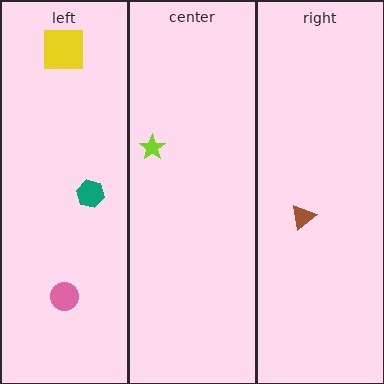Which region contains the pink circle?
The left region.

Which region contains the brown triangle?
The right region.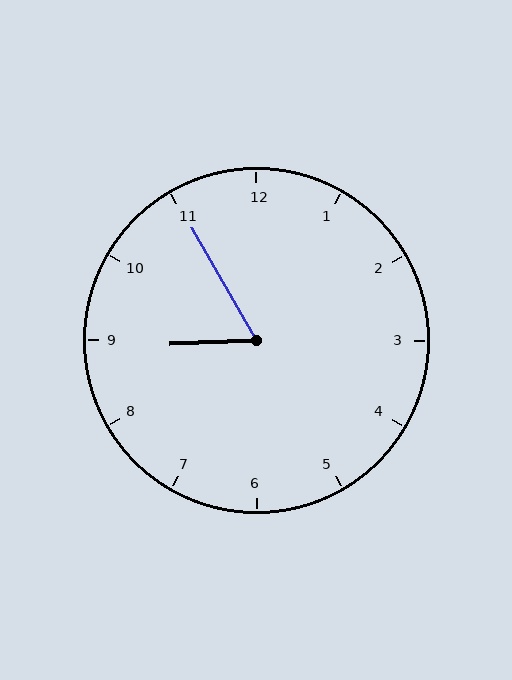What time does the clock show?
8:55.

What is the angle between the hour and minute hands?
Approximately 62 degrees.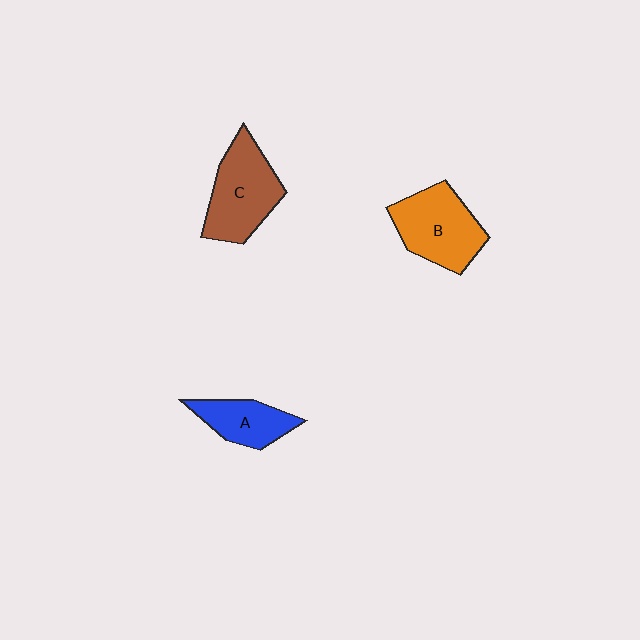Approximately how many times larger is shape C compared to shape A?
Approximately 1.6 times.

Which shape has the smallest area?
Shape A (blue).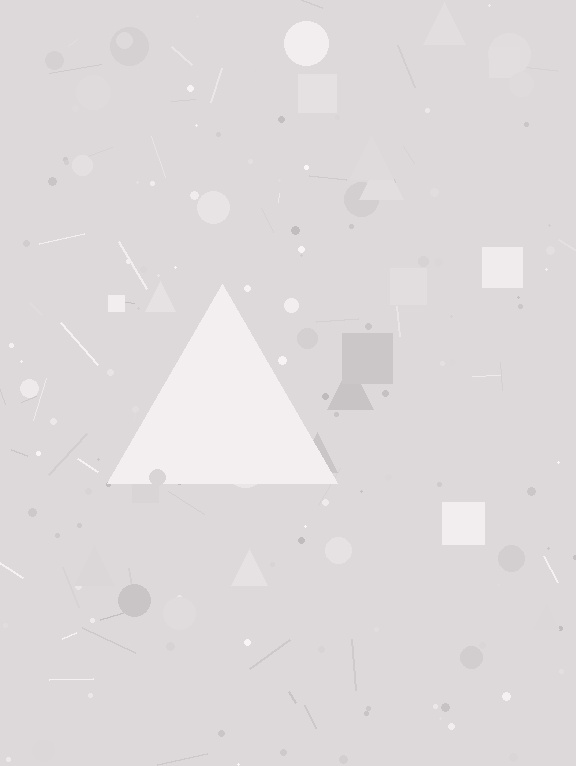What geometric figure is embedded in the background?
A triangle is embedded in the background.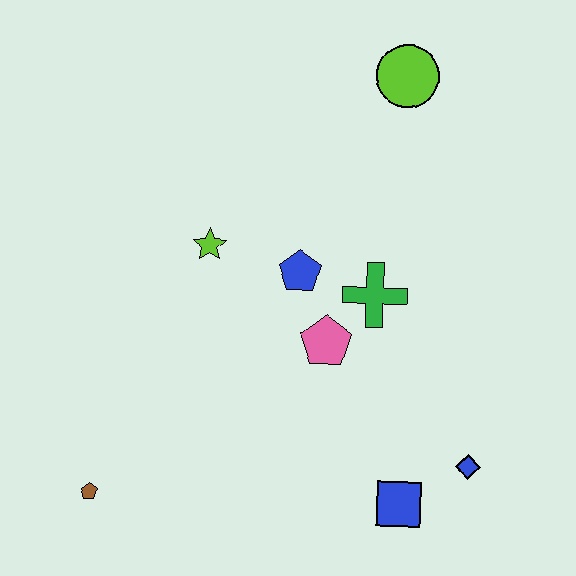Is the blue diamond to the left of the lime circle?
No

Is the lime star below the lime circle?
Yes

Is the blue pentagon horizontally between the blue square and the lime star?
Yes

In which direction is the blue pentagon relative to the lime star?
The blue pentagon is to the right of the lime star.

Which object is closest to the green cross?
The pink pentagon is closest to the green cross.